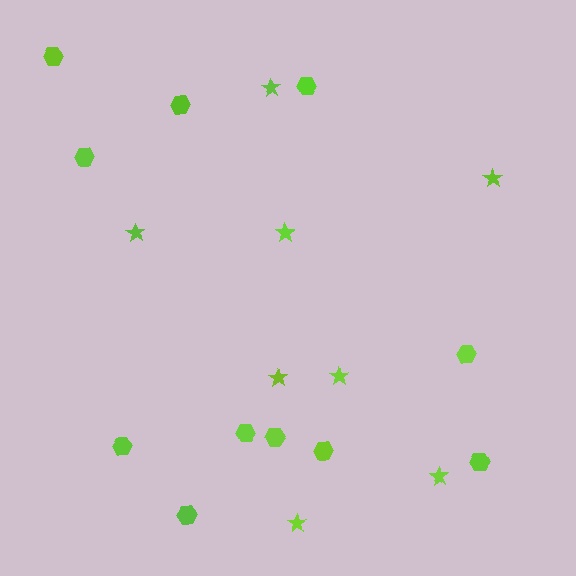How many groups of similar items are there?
There are 2 groups: one group of stars (8) and one group of hexagons (11).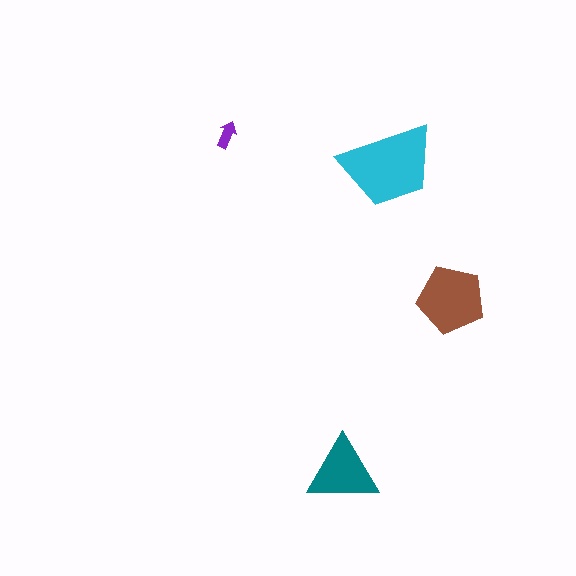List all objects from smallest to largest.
The purple arrow, the teal triangle, the brown pentagon, the cyan trapezoid.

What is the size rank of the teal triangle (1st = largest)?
3rd.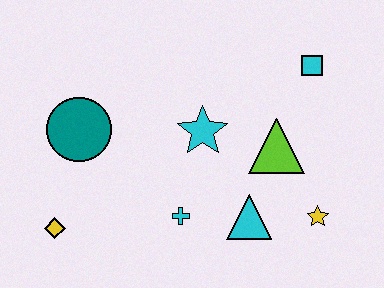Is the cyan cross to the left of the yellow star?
Yes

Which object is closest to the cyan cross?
The cyan triangle is closest to the cyan cross.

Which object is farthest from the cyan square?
The yellow diamond is farthest from the cyan square.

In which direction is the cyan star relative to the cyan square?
The cyan star is to the left of the cyan square.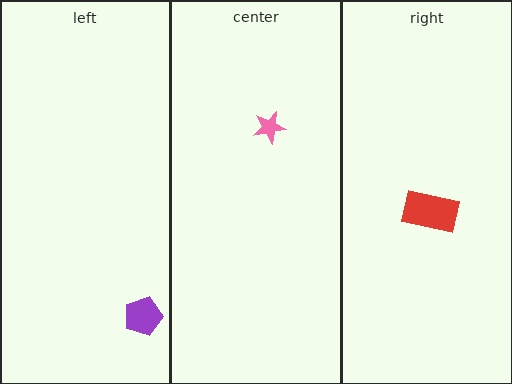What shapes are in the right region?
The red rectangle.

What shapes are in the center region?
The pink star.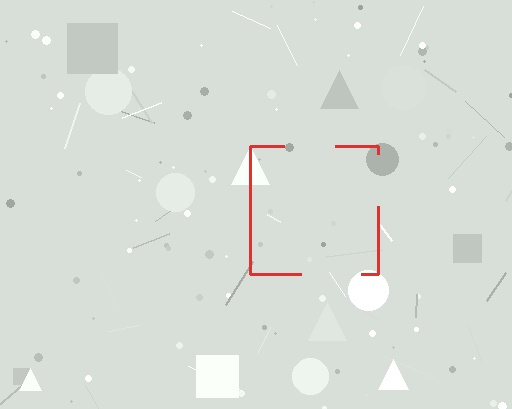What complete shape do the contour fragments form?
The contour fragments form a square.